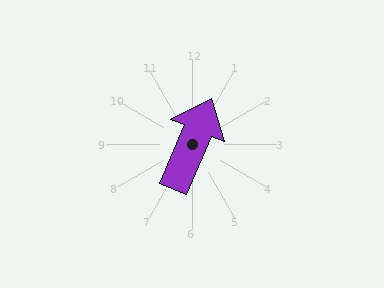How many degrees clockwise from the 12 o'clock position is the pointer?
Approximately 23 degrees.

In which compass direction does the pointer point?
Northeast.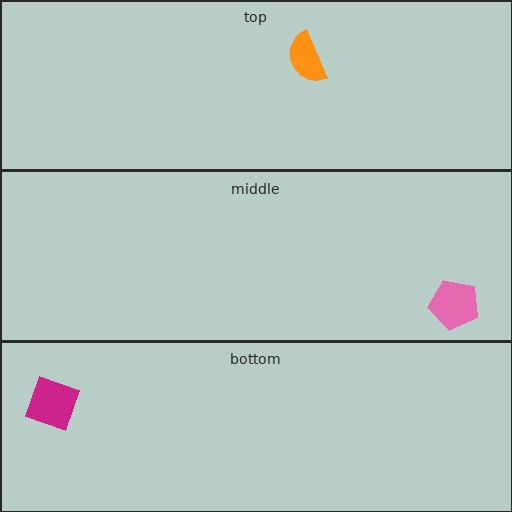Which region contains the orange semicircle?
The top region.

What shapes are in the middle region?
The pink pentagon.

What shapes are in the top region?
The orange semicircle.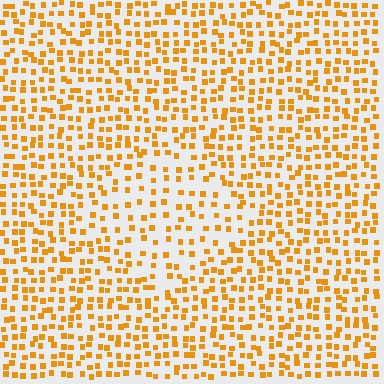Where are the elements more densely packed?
The elements are more densely packed outside the diamond boundary.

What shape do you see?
I see a diamond.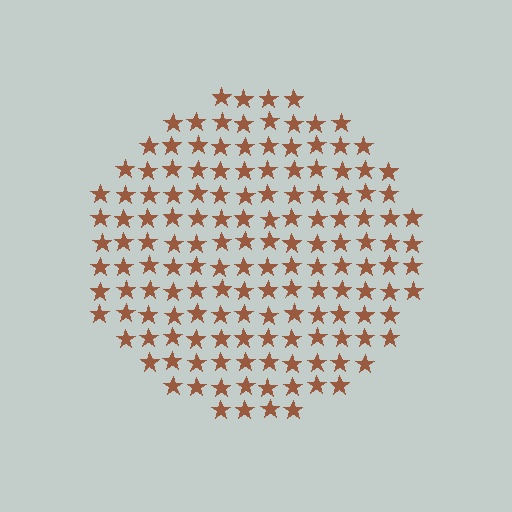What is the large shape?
The large shape is a circle.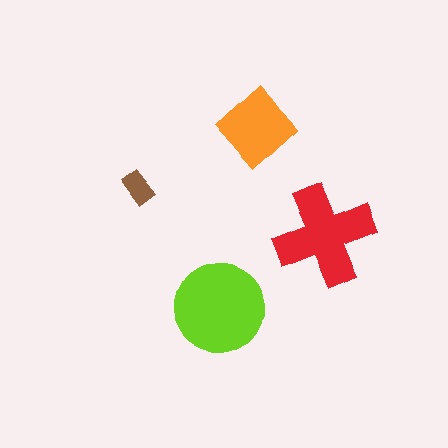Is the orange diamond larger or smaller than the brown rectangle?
Larger.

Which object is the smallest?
The brown rectangle.